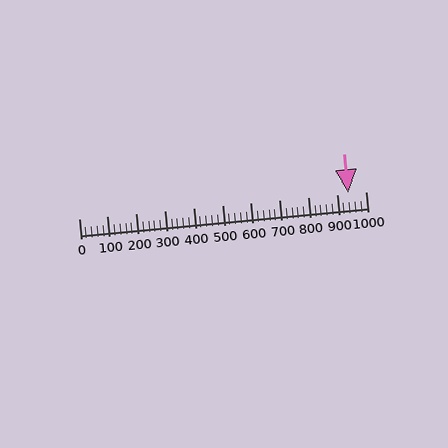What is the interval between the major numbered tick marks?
The major tick marks are spaced 100 units apart.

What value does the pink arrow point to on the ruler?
The pink arrow points to approximately 941.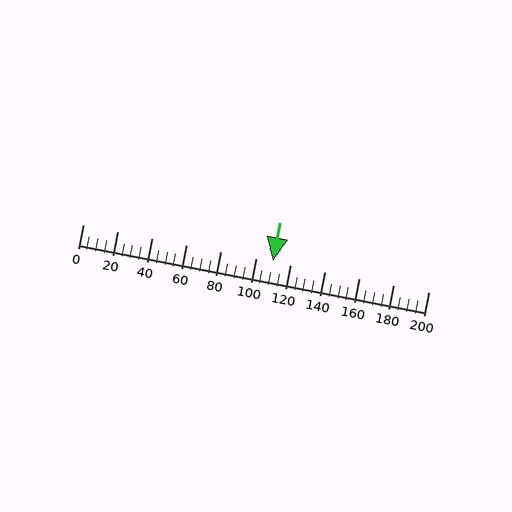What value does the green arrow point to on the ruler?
The green arrow points to approximately 110.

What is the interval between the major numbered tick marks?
The major tick marks are spaced 20 units apart.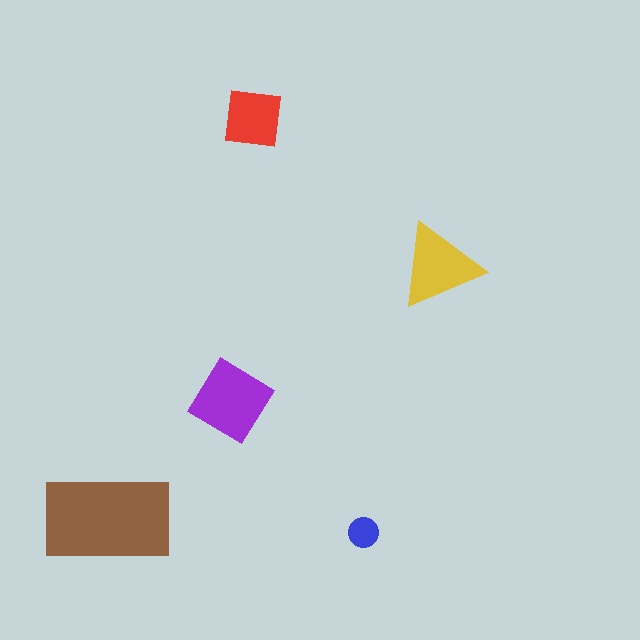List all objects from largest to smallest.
The brown rectangle, the purple diamond, the yellow triangle, the red square, the blue circle.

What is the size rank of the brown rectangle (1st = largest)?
1st.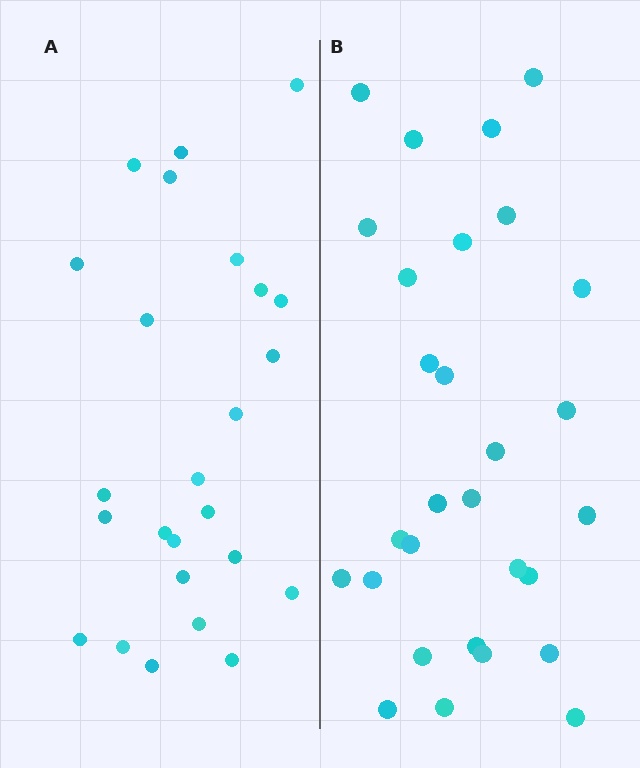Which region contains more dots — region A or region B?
Region B (the right region) has more dots.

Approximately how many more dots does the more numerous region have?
Region B has about 4 more dots than region A.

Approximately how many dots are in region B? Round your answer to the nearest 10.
About 30 dots. (The exact count is 29, which rounds to 30.)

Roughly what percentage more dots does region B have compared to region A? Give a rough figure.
About 15% more.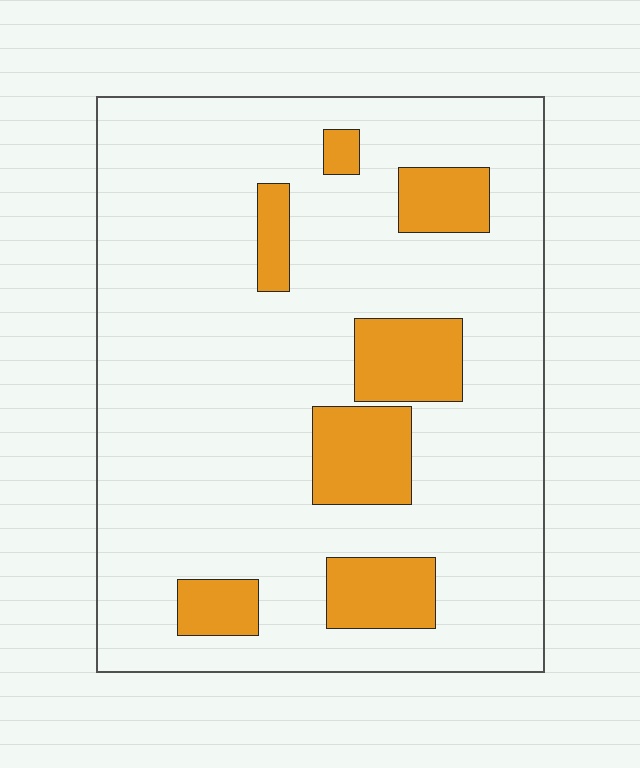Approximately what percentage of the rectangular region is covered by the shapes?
Approximately 15%.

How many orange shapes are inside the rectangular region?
7.